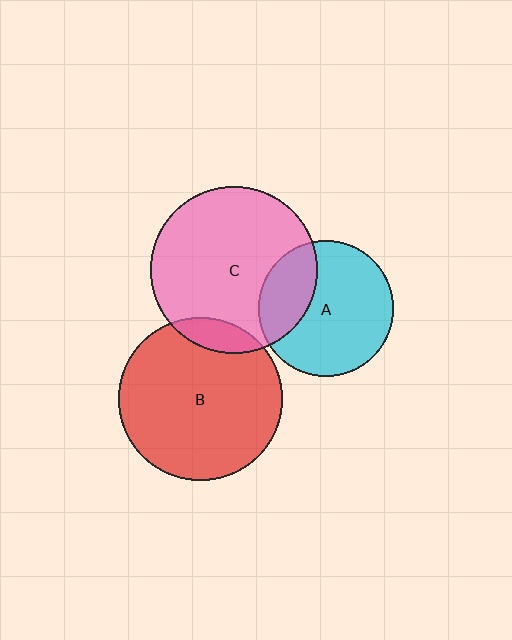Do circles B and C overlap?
Yes.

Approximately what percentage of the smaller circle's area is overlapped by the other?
Approximately 10%.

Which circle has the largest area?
Circle C (pink).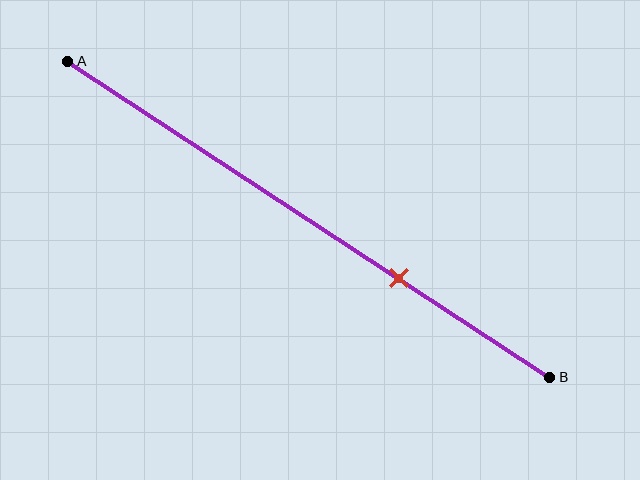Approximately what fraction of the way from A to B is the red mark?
The red mark is approximately 70% of the way from A to B.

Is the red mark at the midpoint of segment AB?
No, the mark is at about 70% from A, not at the 50% midpoint.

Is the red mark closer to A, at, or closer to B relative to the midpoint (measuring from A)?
The red mark is closer to point B than the midpoint of segment AB.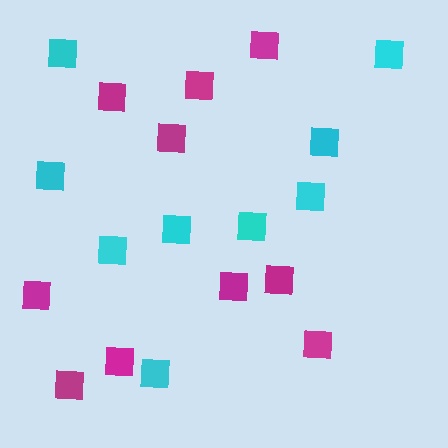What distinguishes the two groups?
There are 2 groups: one group of magenta squares (10) and one group of cyan squares (9).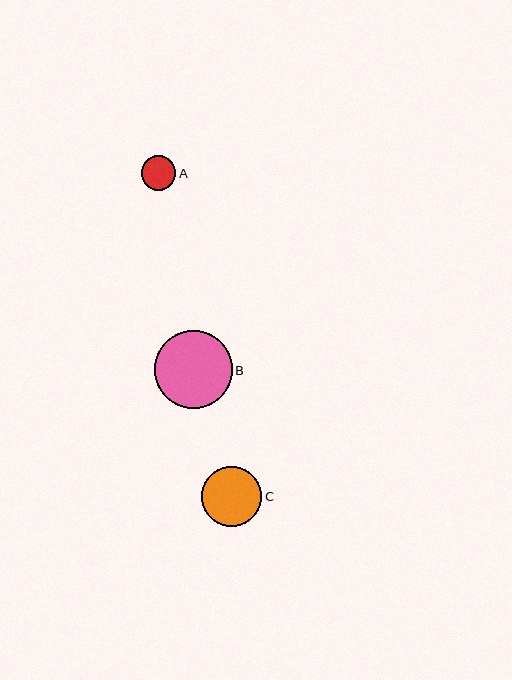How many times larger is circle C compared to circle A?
Circle C is approximately 1.7 times the size of circle A.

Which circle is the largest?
Circle B is the largest with a size of approximately 78 pixels.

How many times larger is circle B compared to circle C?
Circle B is approximately 1.3 times the size of circle C.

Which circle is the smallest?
Circle A is the smallest with a size of approximately 35 pixels.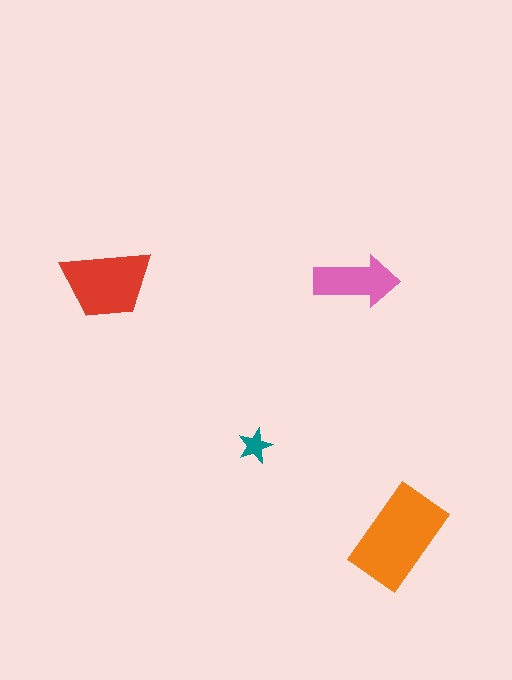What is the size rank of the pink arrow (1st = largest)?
3rd.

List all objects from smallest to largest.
The teal star, the pink arrow, the red trapezoid, the orange rectangle.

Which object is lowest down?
The orange rectangle is bottommost.